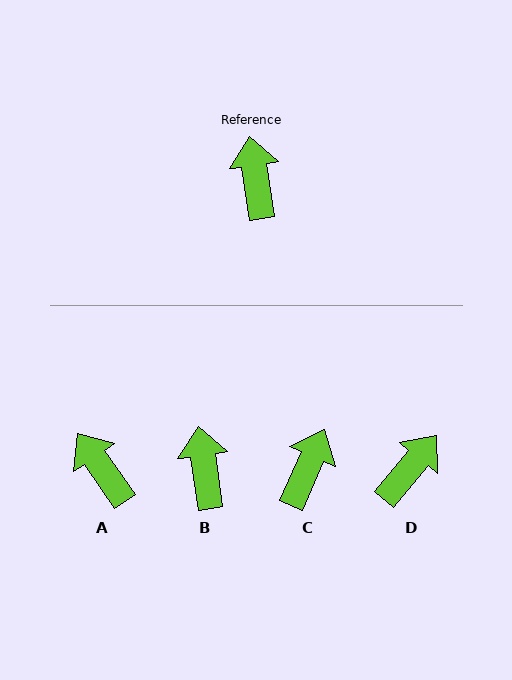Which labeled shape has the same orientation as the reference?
B.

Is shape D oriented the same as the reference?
No, it is off by about 48 degrees.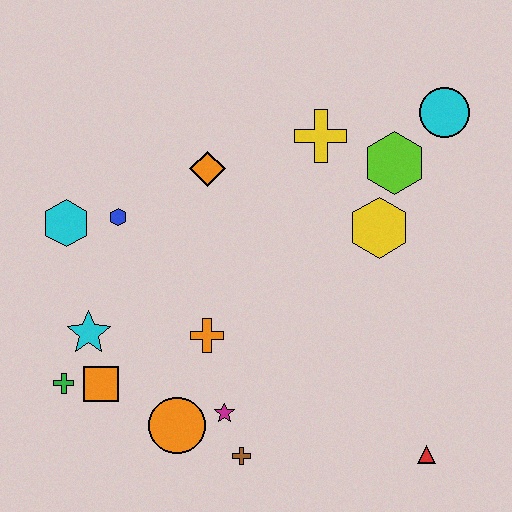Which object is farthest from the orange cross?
The cyan circle is farthest from the orange cross.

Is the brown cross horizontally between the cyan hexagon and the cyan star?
No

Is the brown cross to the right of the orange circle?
Yes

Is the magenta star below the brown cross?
No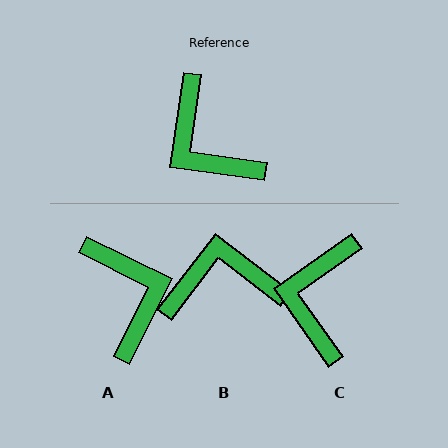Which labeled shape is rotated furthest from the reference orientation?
A, about 162 degrees away.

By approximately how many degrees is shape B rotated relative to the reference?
Approximately 119 degrees clockwise.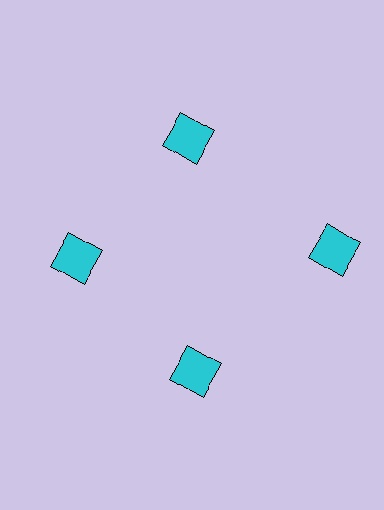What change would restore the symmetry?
The symmetry would be restored by moving it inward, back onto the ring so that all 4 squares sit at equal angles and equal distance from the center.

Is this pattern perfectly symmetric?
No. The 4 cyan squares are arranged in a ring, but one element near the 3 o'clock position is pushed outward from the center, breaking the 4-fold rotational symmetry.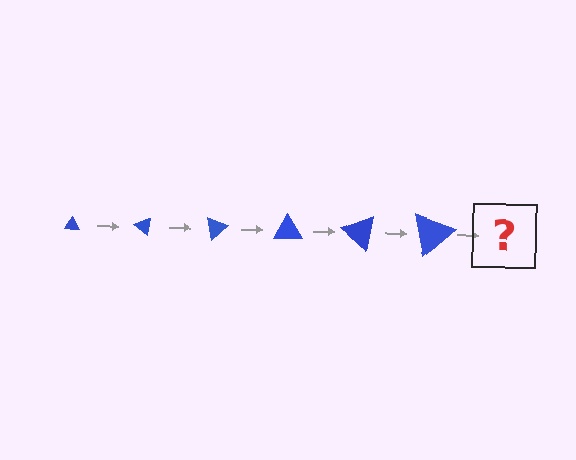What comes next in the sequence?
The next element should be a triangle, larger than the previous one and rotated 240 degrees from the start.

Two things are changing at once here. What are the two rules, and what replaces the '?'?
The two rules are that the triangle grows larger each step and it rotates 40 degrees each step. The '?' should be a triangle, larger than the previous one and rotated 240 degrees from the start.